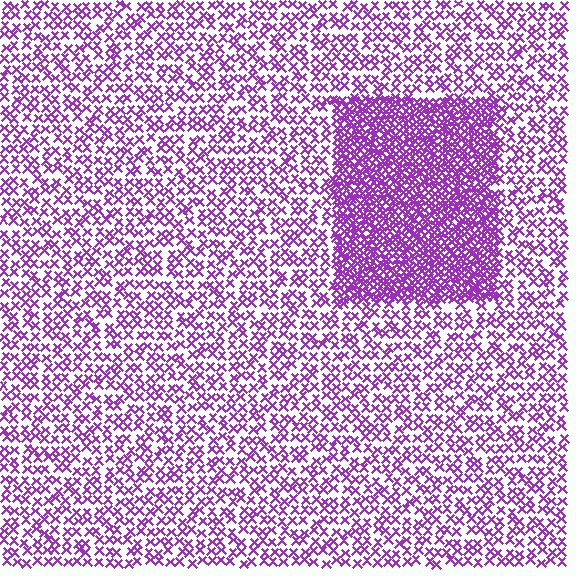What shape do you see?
I see a rectangle.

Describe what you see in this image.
The image contains small purple elements arranged at two different densities. A rectangle-shaped region is visible where the elements are more densely packed than the surrounding area.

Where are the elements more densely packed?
The elements are more densely packed inside the rectangle boundary.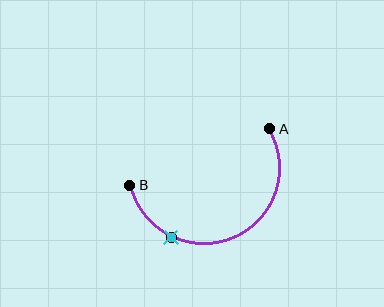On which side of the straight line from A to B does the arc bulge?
The arc bulges below the straight line connecting A and B.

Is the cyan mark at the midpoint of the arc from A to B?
No. The cyan mark lies on the arc but is closer to endpoint B. The arc midpoint would be at the point on the curve equidistant along the arc from both A and B.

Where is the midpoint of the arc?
The arc midpoint is the point on the curve farthest from the straight line joining A and B. It sits below that line.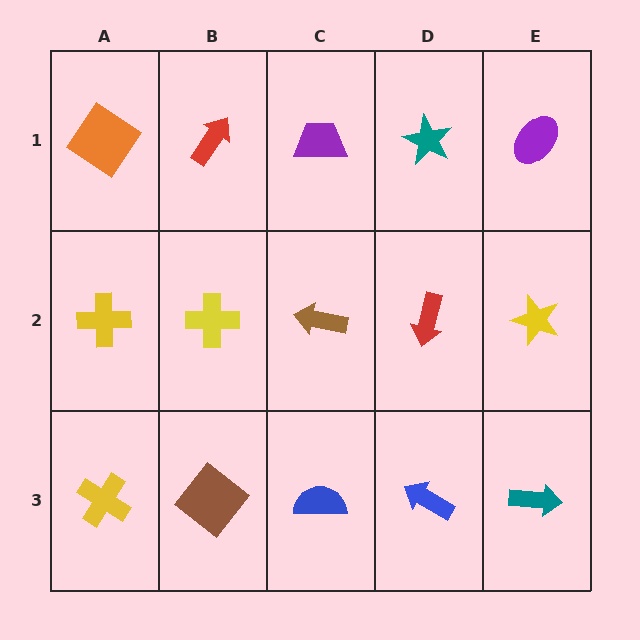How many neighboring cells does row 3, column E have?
2.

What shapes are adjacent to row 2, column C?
A purple trapezoid (row 1, column C), a blue semicircle (row 3, column C), a yellow cross (row 2, column B), a red arrow (row 2, column D).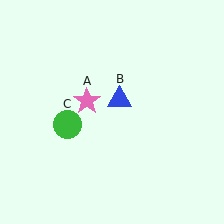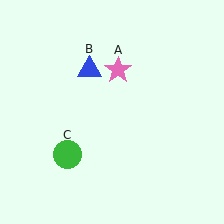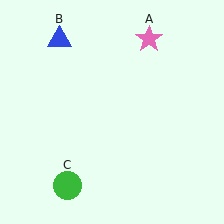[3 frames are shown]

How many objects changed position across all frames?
3 objects changed position: pink star (object A), blue triangle (object B), green circle (object C).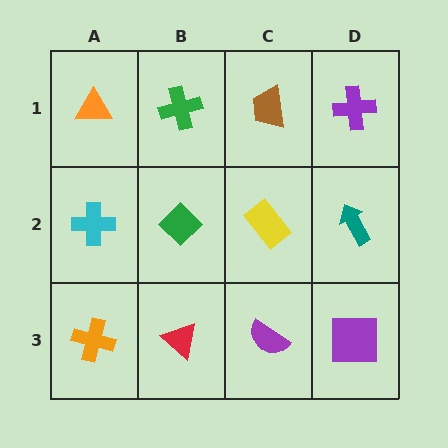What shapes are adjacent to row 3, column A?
A cyan cross (row 2, column A), a red triangle (row 3, column B).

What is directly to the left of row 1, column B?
An orange triangle.